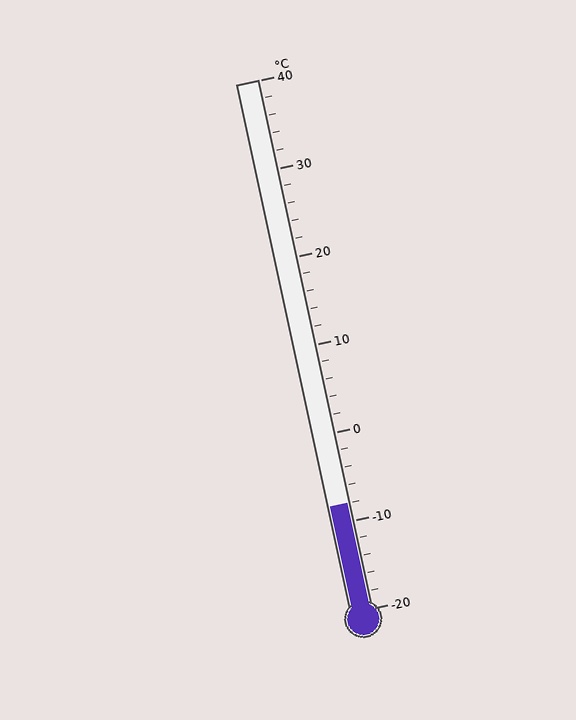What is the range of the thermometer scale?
The thermometer scale ranges from -20°C to 40°C.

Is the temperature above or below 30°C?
The temperature is below 30°C.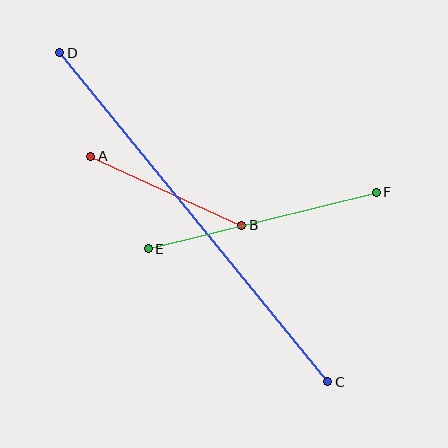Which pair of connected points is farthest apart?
Points C and D are farthest apart.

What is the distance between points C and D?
The distance is approximately 424 pixels.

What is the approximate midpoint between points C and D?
The midpoint is at approximately (194, 217) pixels.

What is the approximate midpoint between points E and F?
The midpoint is at approximately (262, 220) pixels.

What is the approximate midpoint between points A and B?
The midpoint is at approximately (166, 191) pixels.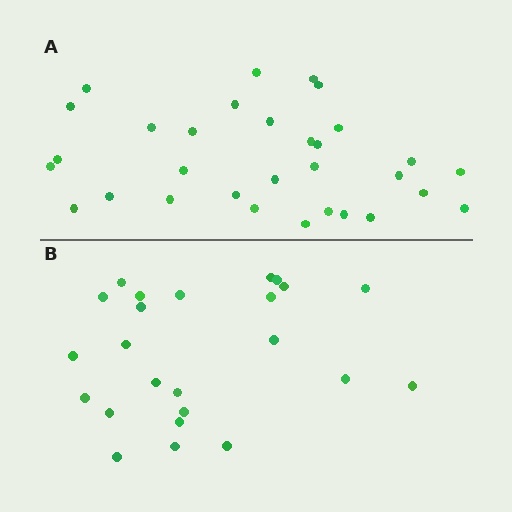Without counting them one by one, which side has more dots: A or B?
Region A (the top region) has more dots.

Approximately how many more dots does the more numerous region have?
Region A has roughly 8 or so more dots than region B.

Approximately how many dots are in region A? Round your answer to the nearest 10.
About 30 dots. (The exact count is 31, which rounds to 30.)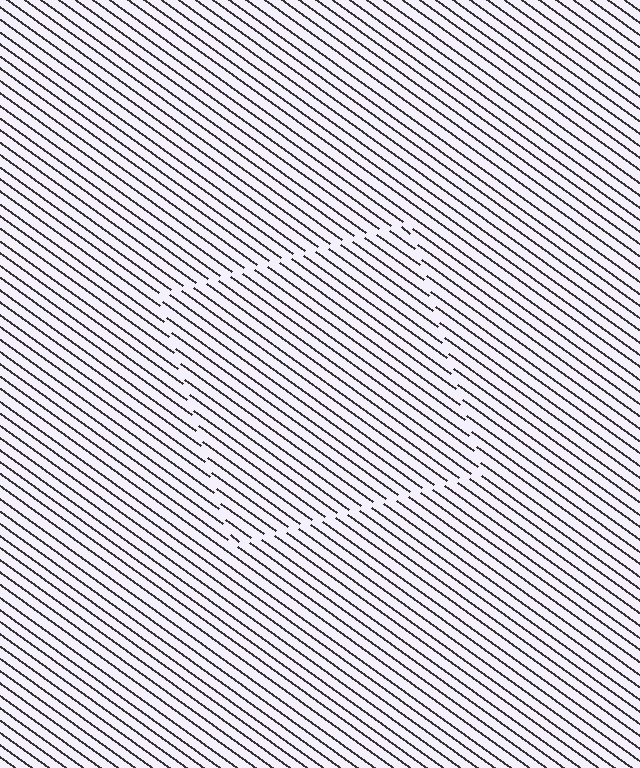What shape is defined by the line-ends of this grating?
An illusory square. The interior of the shape contains the same grating, shifted by half a period — the contour is defined by the phase discontinuity where line-ends from the inner and outer gratings abut.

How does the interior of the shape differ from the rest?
The interior of the shape contains the same grating, shifted by half a period — the contour is defined by the phase discontinuity where line-ends from the inner and outer gratings abut.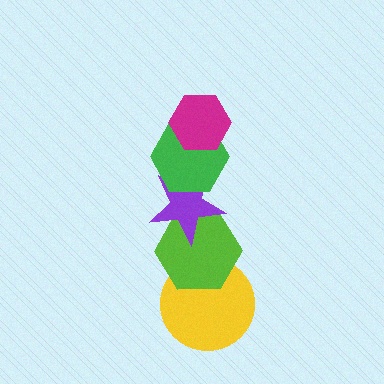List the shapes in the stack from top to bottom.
From top to bottom: the magenta hexagon, the green hexagon, the purple star, the lime hexagon, the yellow circle.